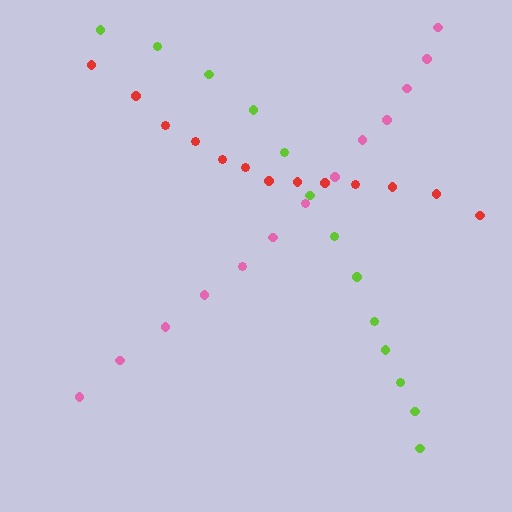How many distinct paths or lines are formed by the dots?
There are 3 distinct paths.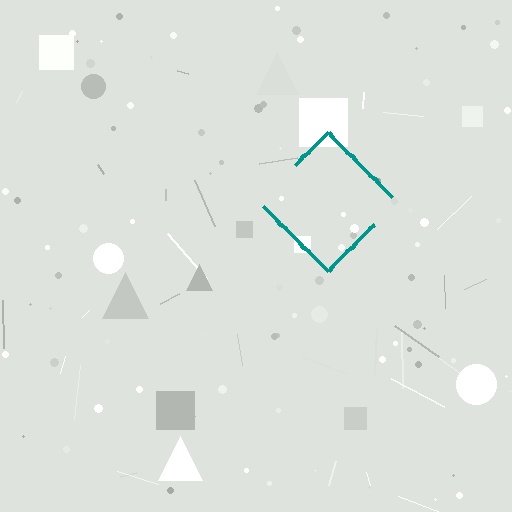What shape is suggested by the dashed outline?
The dashed outline suggests a diamond.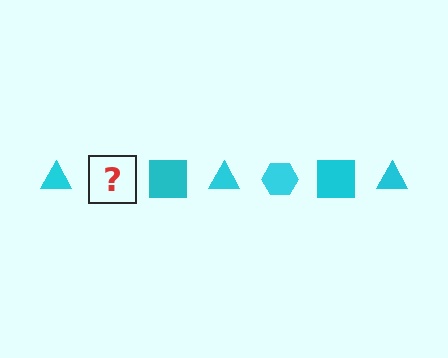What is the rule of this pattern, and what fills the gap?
The rule is that the pattern cycles through triangle, hexagon, square shapes in cyan. The gap should be filled with a cyan hexagon.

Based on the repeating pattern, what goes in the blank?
The blank should be a cyan hexagon.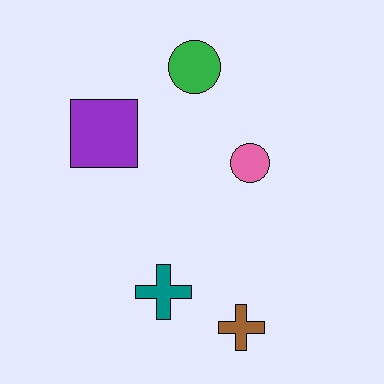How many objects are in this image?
There are 5 objects.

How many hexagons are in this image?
There are no hexagons.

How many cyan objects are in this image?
There are no cyan objects.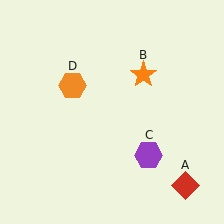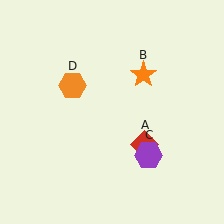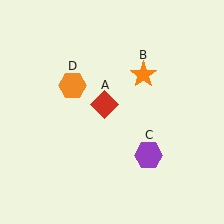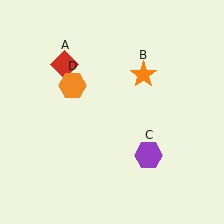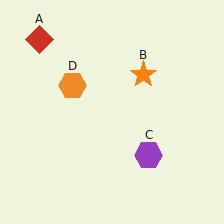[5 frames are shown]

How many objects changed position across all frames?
1 object changed position: red diamond (object A).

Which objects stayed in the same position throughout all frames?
Orange star (object B) and purple hexagon (object C) and orange hexagon (object D) remained stationary.